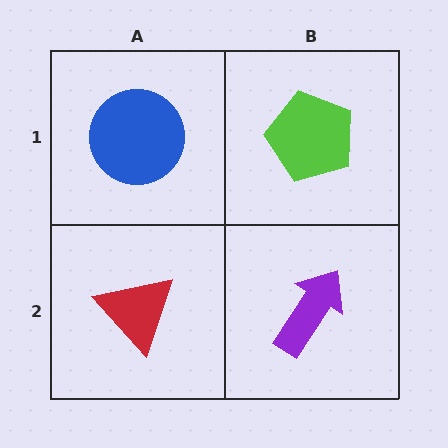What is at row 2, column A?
A red triangle.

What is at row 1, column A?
A blue circle.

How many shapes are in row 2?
2 shapes.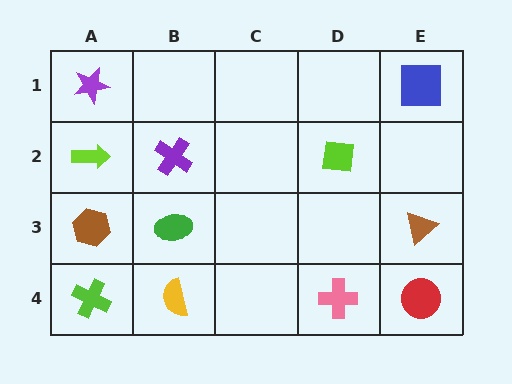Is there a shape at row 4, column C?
No, that cell is empty.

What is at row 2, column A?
A lime arrow.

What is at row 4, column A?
A lime cross.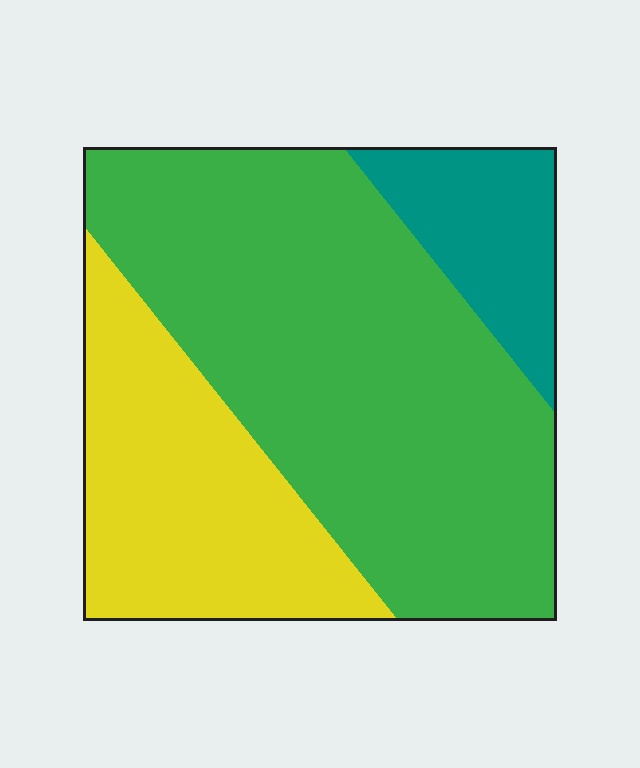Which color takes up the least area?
Teal, at roughly 15%.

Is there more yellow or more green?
Green.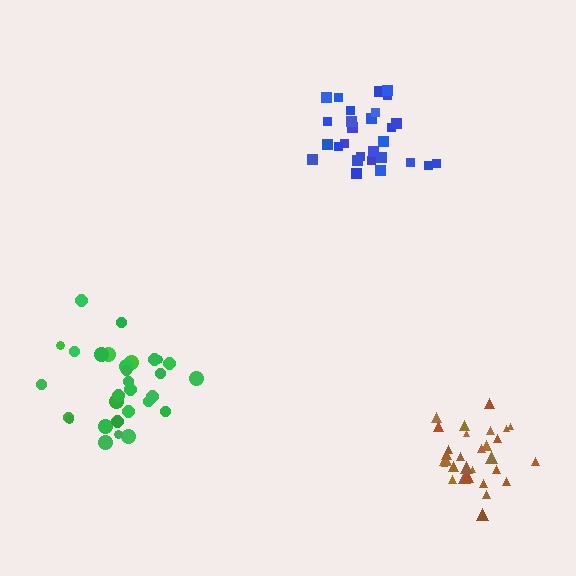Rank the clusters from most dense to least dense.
brown, blue, green.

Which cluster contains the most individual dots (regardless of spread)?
Green (30).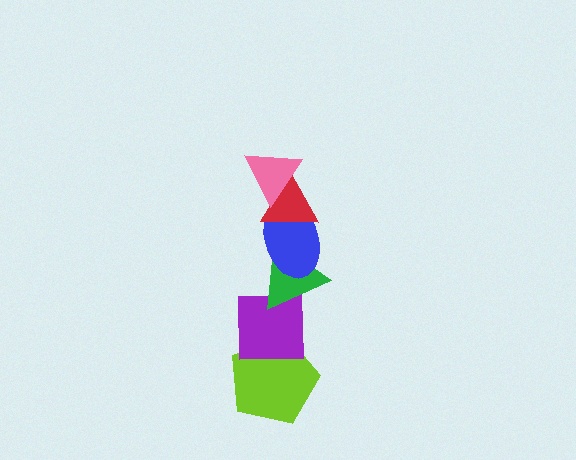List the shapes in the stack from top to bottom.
From top to bottom: the pink triangle, the red triangle, the blue ellipse, the green triangle, the purple square, the lime pentagon.